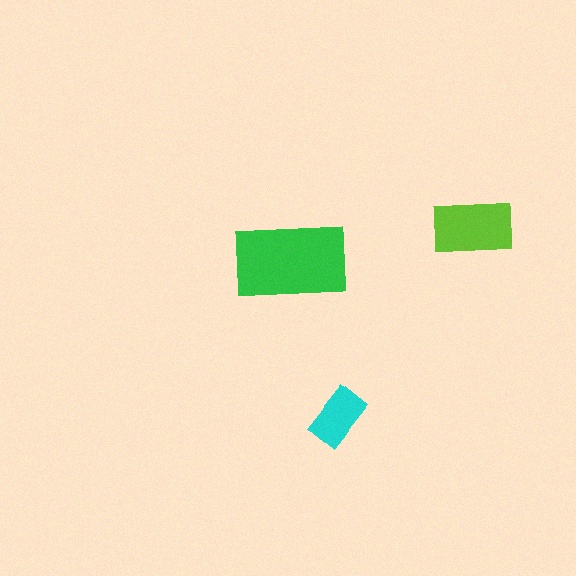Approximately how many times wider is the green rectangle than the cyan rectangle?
About 2 times wider.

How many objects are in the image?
There are 3 objects in the image.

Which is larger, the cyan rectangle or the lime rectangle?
The lime one.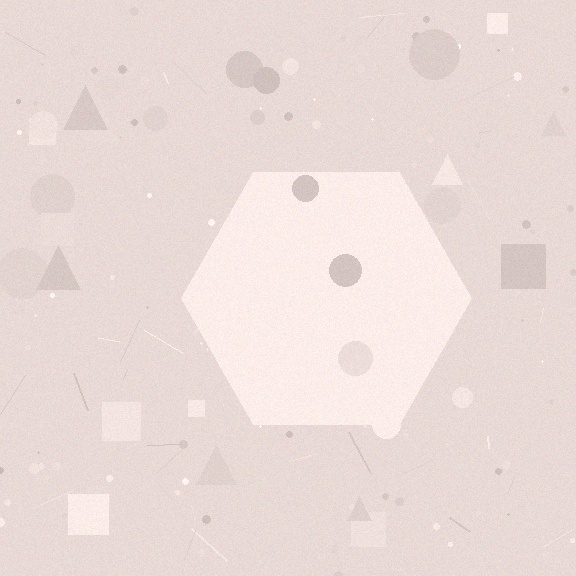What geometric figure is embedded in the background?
A hexagon is embedded in the background.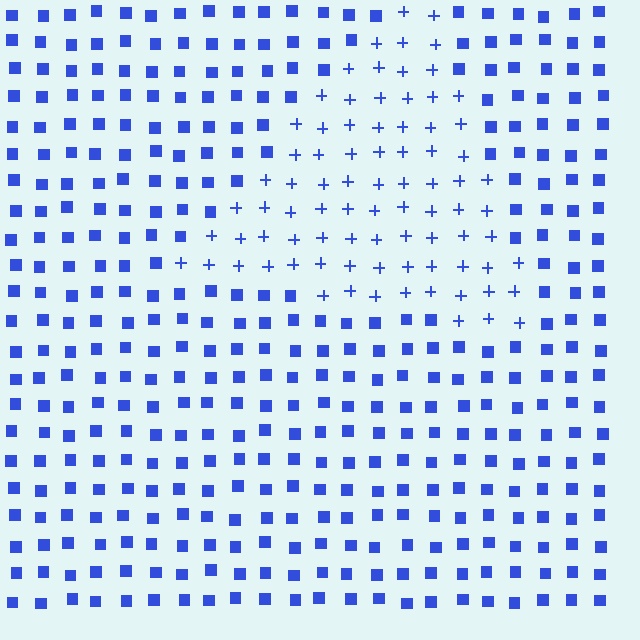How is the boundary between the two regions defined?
The boundary is defined by a change in element shape: plus signs inside vs. squares outside. All elements share the same color and spacing.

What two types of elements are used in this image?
The image uses plus signs inside the triangle region and squares outside it.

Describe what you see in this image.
The image is filled with small blue elements arranged in a uniform grid. A triangle-shaped region contains plus signs, while the surrounding area contains squares. The boundary is defined purely by the change in element shape.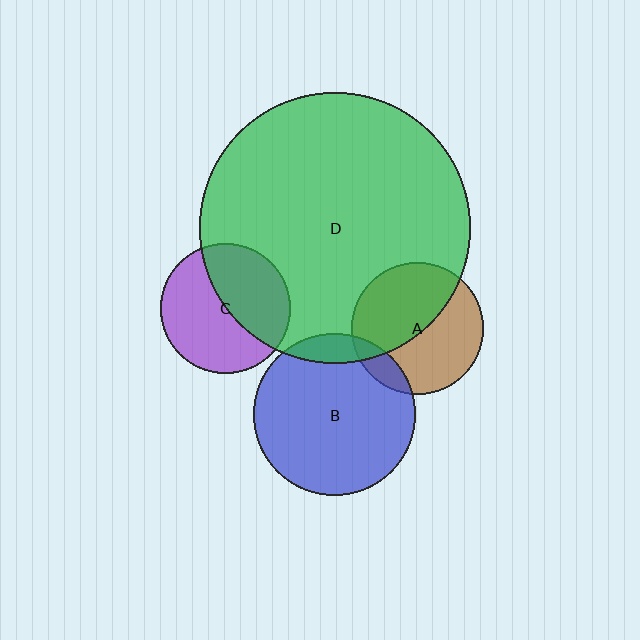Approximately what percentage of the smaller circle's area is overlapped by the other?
Approximately 10%.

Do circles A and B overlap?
Yes.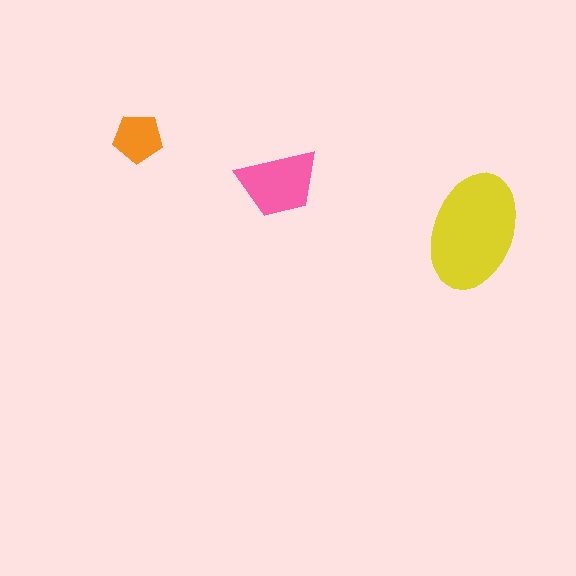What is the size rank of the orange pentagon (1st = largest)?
3rd.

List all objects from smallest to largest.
The orange pentagon, the pink trapezoid, the yellow ellipse.